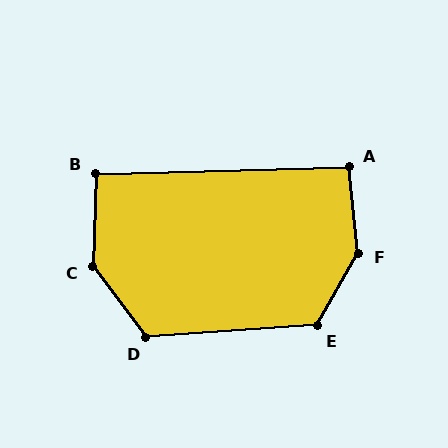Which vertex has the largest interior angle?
F, at approximately 144 degrees.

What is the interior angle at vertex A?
Approximately 95 degrees (approximately right).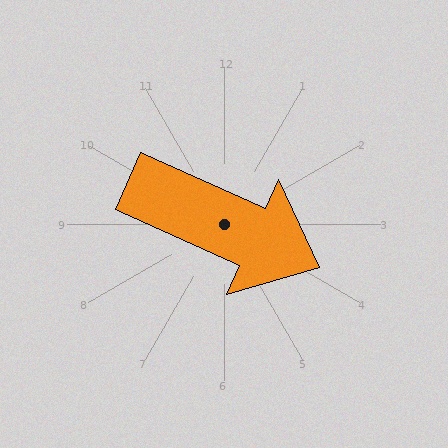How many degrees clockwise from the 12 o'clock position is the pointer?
Approximately 114 degrees.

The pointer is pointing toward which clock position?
Roughly 4 o'clock.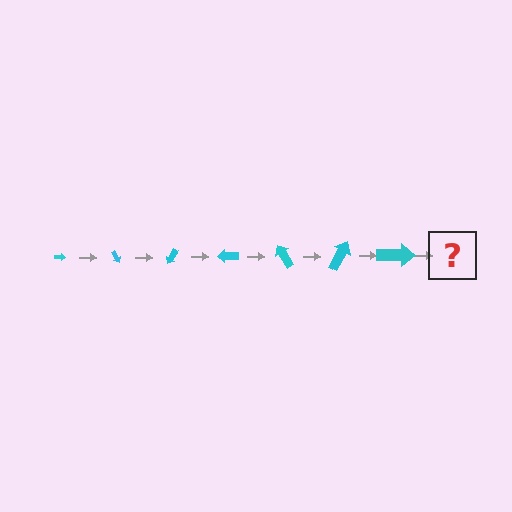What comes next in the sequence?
The next element should be an arrow, larger than the previous one and rotated 420 degrees from the start.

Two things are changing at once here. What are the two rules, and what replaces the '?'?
The two rules are that the arrow grows larger each step and it rotates 60 degrees each step. The '?' should be an arrow, larger than the previous one and rotated 420 degrees from the start.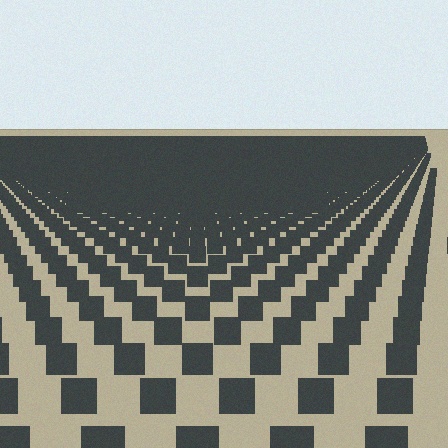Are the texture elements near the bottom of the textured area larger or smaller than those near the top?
Larger. Near the bottom, elements are closer to the viewer and appear at a bigger on-screen size.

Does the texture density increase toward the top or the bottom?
Density increases toward the top.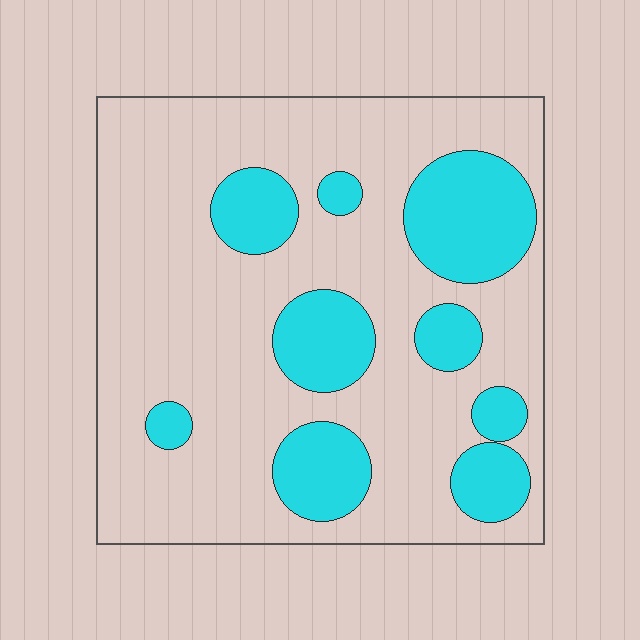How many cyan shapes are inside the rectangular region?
9.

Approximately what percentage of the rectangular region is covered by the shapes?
Approximately 25%.